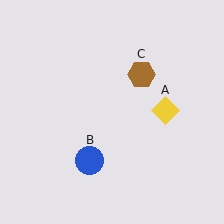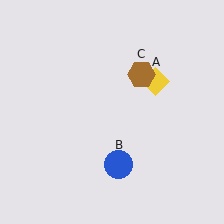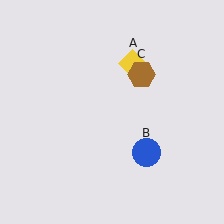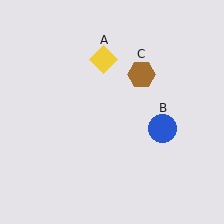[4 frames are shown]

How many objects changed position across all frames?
2 objects changed position: yellow diamond (object A), blue circle (object B).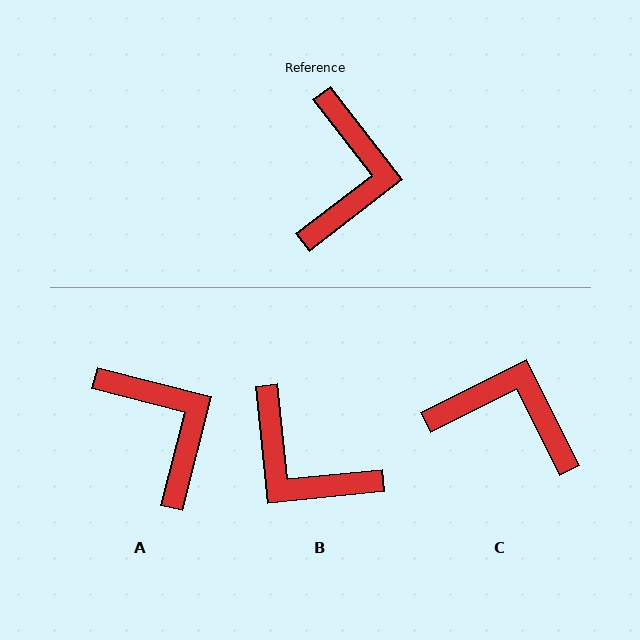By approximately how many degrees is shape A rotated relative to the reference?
Approximately 38 degrees counter-clockwise.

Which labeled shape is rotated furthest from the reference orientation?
B, about 122 degrees away.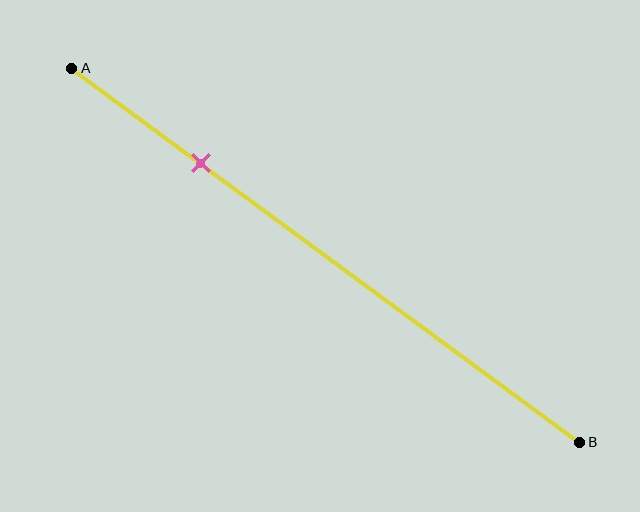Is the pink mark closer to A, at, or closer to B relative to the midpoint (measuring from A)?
The pink mark is closer to point A than the midpoint of segment AB.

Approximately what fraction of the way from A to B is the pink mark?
The pink mark is approximately 25% of the way from A to B.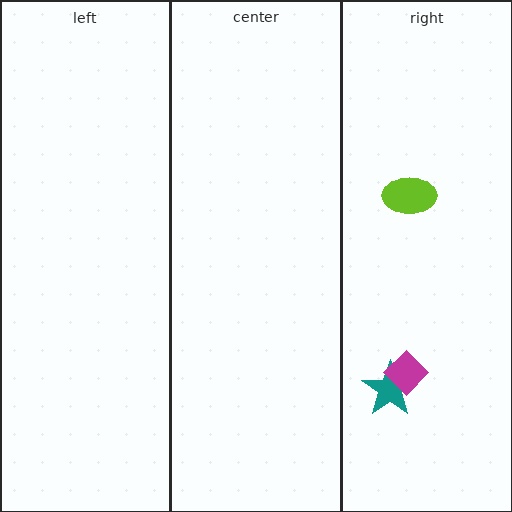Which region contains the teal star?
The right region.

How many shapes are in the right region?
3.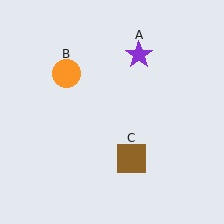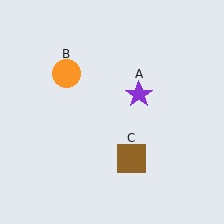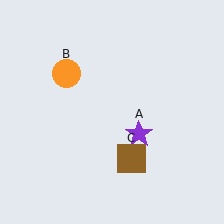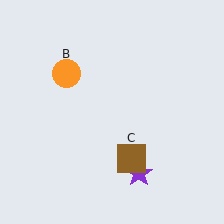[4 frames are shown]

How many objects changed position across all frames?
1 object changed position: purple star (object A).